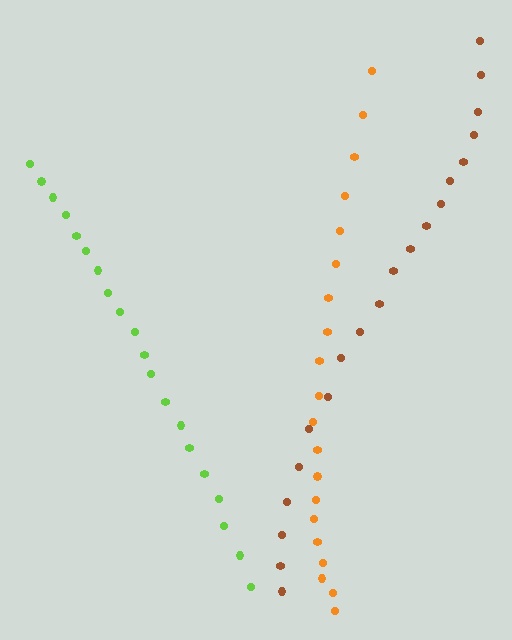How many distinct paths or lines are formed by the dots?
There are 3 distinct paths.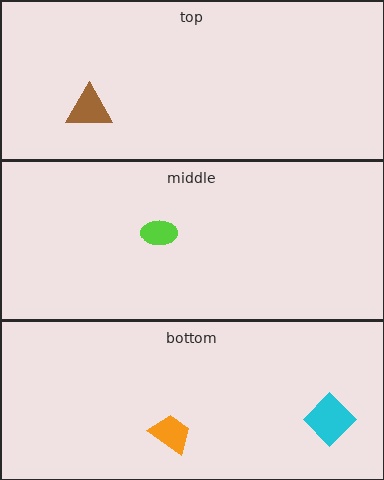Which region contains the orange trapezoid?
The bottom region.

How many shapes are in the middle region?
1.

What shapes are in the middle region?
The lime ellipse.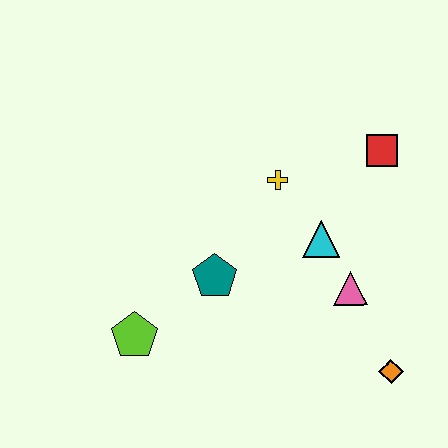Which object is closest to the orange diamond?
The pink triangle is closest to the orange diamond.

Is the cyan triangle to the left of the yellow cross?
No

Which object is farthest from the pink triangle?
The lime pentagon is farthest from the pink triangle.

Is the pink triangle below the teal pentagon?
Yes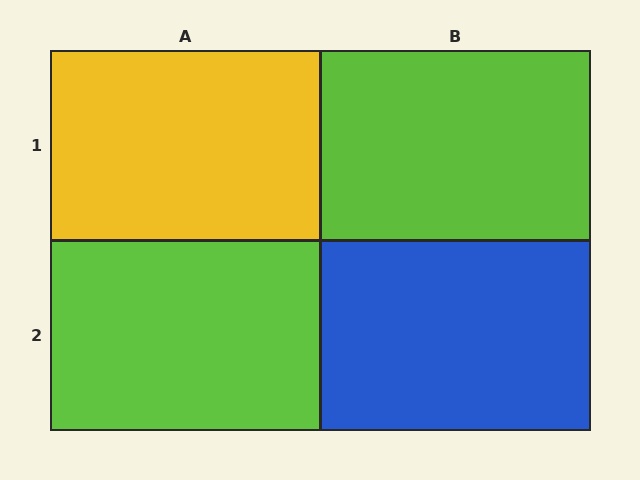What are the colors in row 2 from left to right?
Lime, blue.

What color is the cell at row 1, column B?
Lime.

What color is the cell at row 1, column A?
Yellow.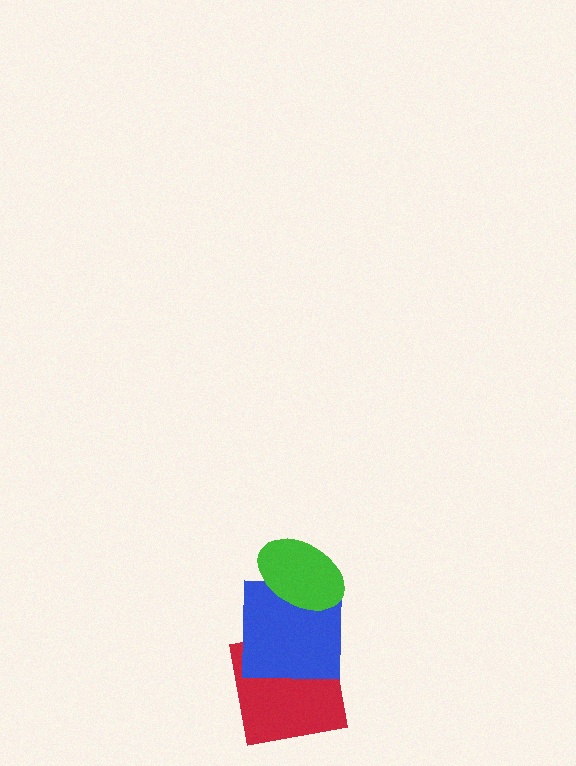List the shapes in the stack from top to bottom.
From top to bottom: the green ellipse, the blue square, the red square.